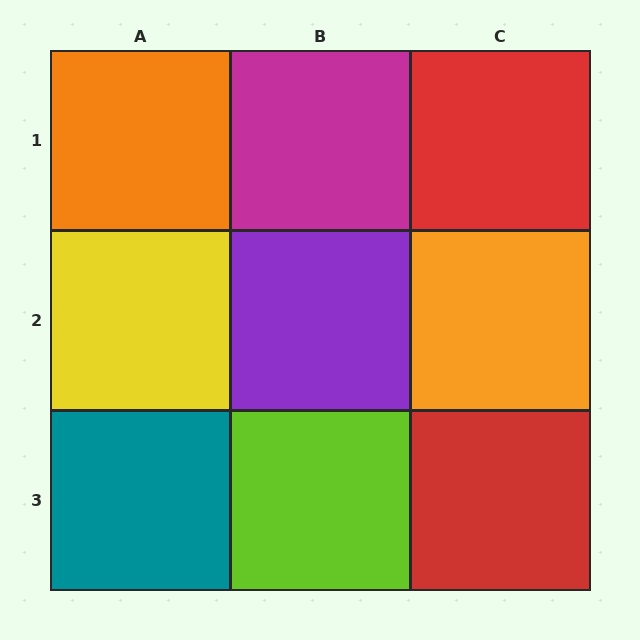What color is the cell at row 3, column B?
Lime.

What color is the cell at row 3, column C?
Red.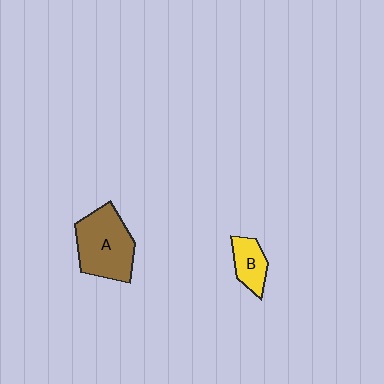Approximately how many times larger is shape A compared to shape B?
Approximately 2.2 times.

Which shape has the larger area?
Shape A (brown).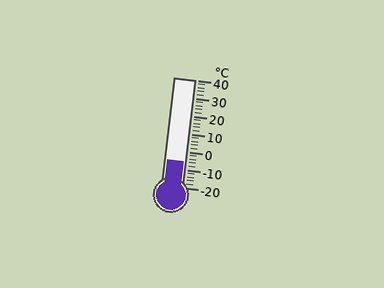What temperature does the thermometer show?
The thermometer shows approximately -6°C.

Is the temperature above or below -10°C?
The temperature is above -10°C.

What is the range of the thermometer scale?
The thermometer scale ranges from -20°C to 40°C.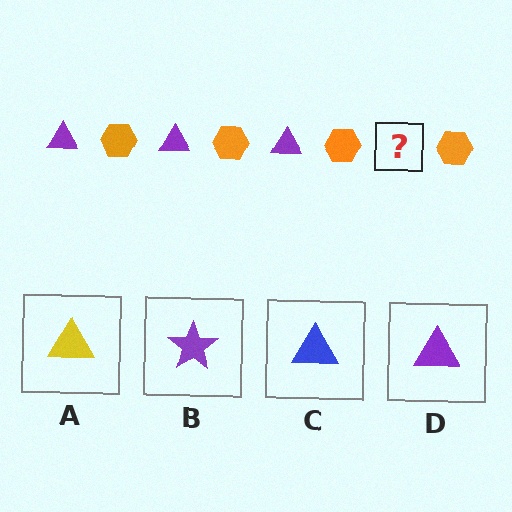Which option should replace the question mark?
Option D.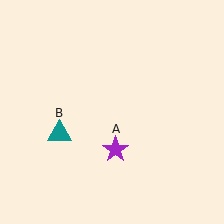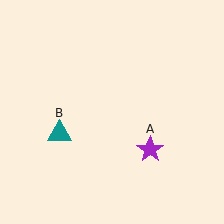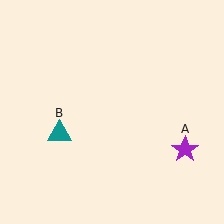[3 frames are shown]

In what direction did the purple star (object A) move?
The purple star (object A) moved right.